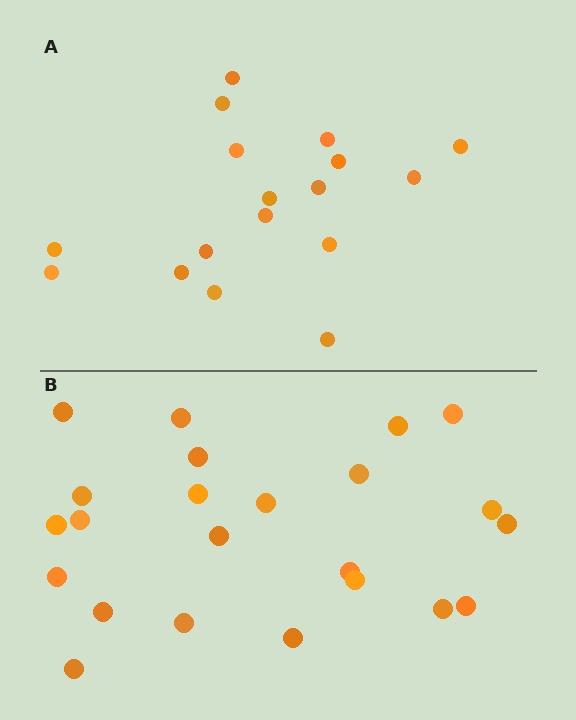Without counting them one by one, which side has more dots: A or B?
Region B (the bottom region) has more dots.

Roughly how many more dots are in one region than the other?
Region B has about 6 more dots than region A.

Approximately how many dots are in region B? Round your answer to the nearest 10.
About 20 dots. (The exact count is 23, which rounds to 20.)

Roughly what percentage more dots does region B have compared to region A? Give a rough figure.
About 35% more.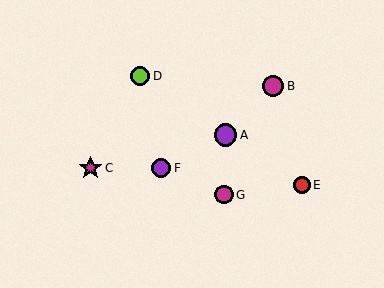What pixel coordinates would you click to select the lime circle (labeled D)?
Click at (140, 76) to select the lime circle D.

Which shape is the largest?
The magenta star (labeled C) is the largest.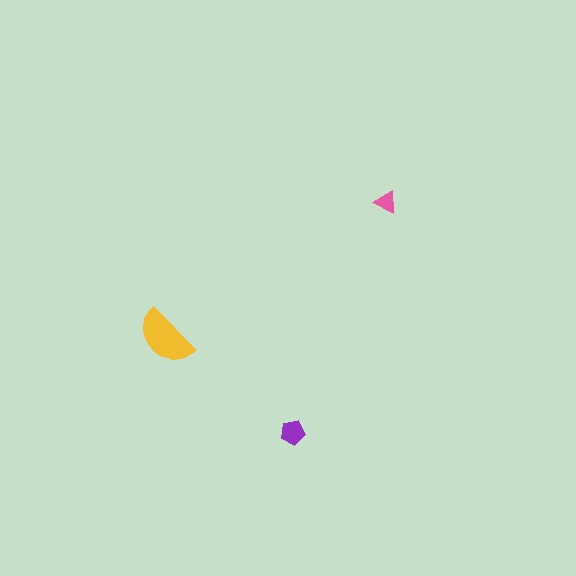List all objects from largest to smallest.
The yellow semicircle, the purple pentagon, the pink triangle.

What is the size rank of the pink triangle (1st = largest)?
3rd.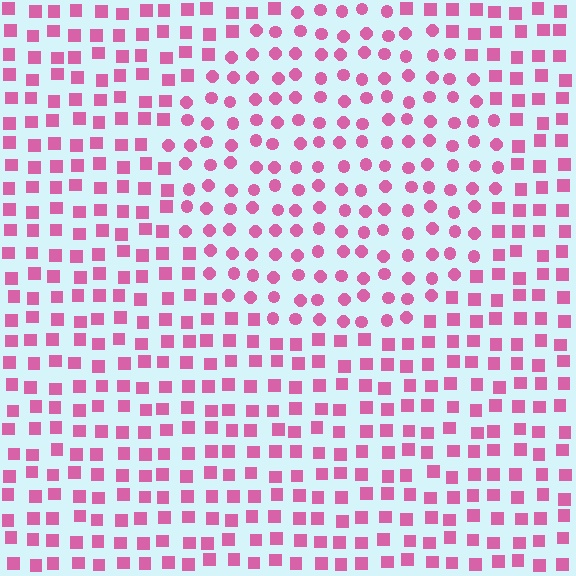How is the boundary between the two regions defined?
The boundary is defined by a change in element shape: circles inside vs. squares outside. All elements share the same color and spacing.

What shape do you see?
I see a circle.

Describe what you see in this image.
The image is filled with small pink elements arranged in a uniform grid. A circle-shaped region contains circles, while the surrounding area contains squares. The boundary is defined purely by the change in element shape.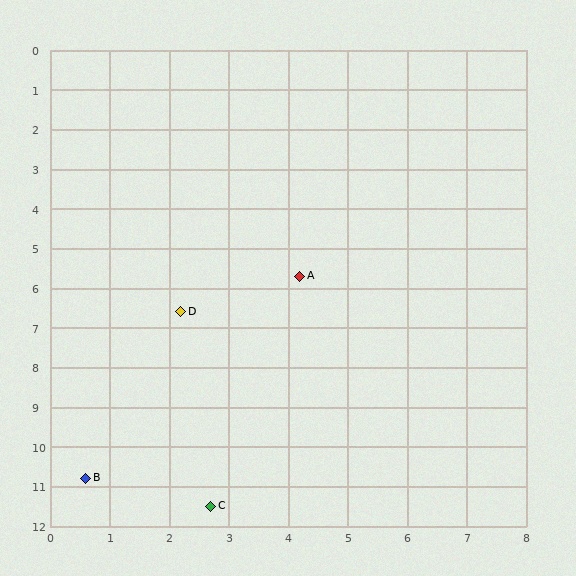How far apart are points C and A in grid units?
Points C and A are about 6.0 grid units apart.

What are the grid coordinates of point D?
Point D is at approximately (2.2, 6.6).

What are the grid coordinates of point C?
Point C is at approximately (2.7, 11.5).